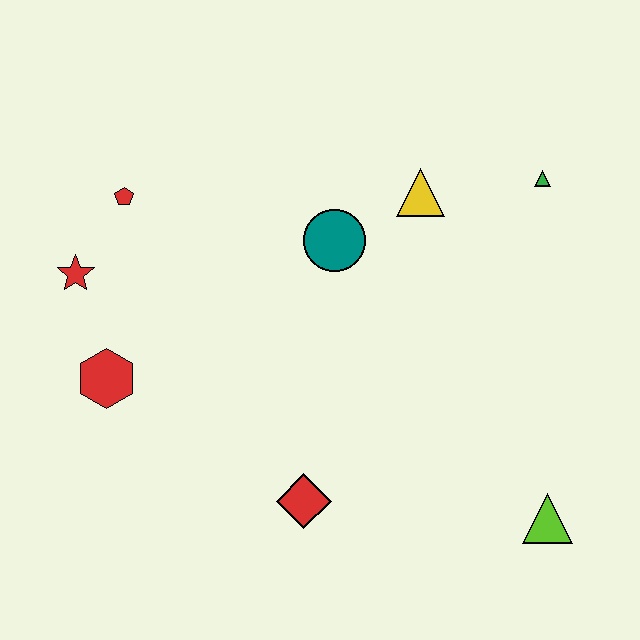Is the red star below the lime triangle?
No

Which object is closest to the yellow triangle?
The teal circle is closest to the yellow triangle.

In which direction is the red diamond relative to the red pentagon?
The red diamond is below the red pentagon.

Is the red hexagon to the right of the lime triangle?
No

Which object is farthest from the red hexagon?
The green triangle is farthest from the red hexagon.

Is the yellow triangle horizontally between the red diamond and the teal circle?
No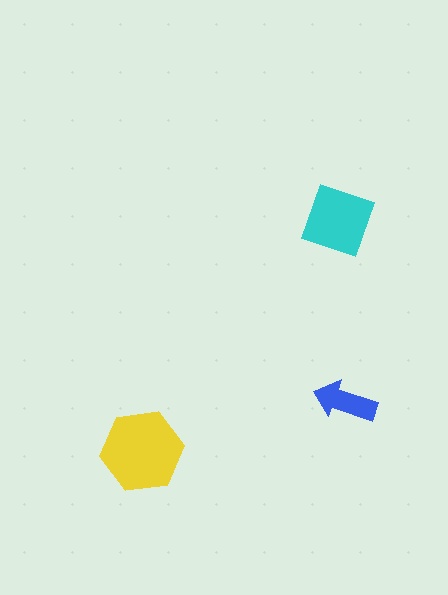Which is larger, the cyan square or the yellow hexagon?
The yellow hexagon.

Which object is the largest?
The yellow hexagon.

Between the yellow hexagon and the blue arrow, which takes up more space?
The yellow hexagon.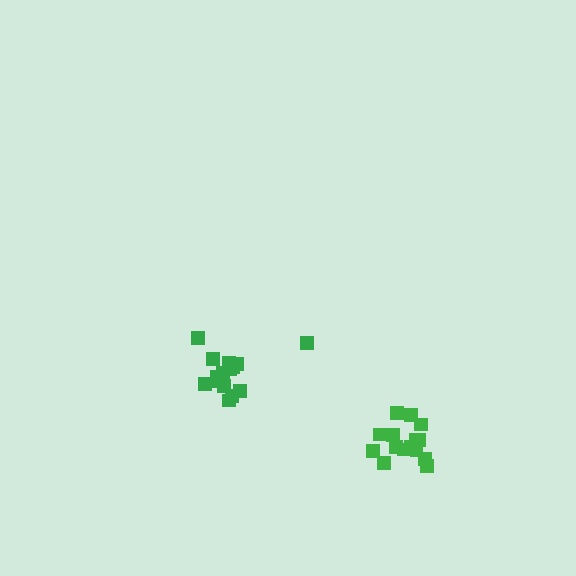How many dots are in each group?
Group 1: 16 dots, Group 2: 16 dots (32 total).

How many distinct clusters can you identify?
There are 2 distinct clusters.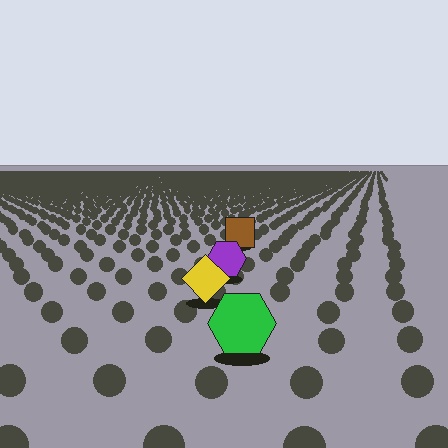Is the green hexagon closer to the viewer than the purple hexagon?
Yes. The green hexagon is closer — you can tell from the texture gradient: the ground texture is coarser near it.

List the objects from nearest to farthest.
From nearest to farthest: the green hexagon, the yellow diamond, the purple hexagon, the brown square.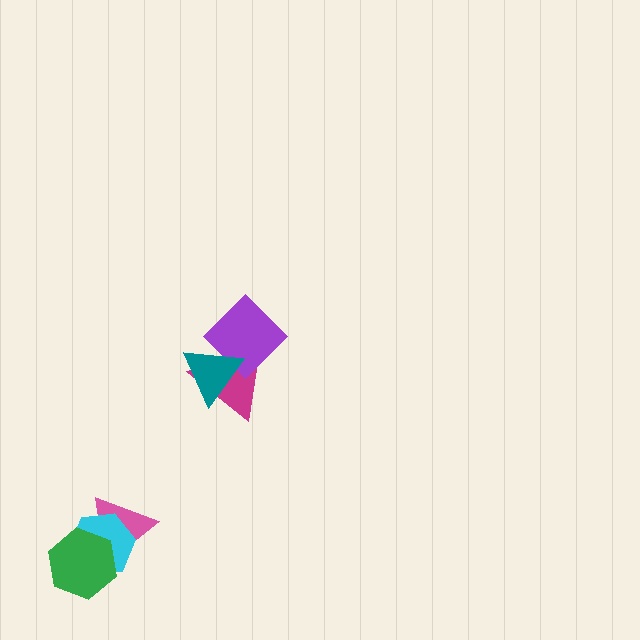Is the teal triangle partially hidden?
No, no other shape covers it.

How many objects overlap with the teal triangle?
2 objects overlap with the teal triangle.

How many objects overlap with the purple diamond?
2 objects overlap with the purple diamond.